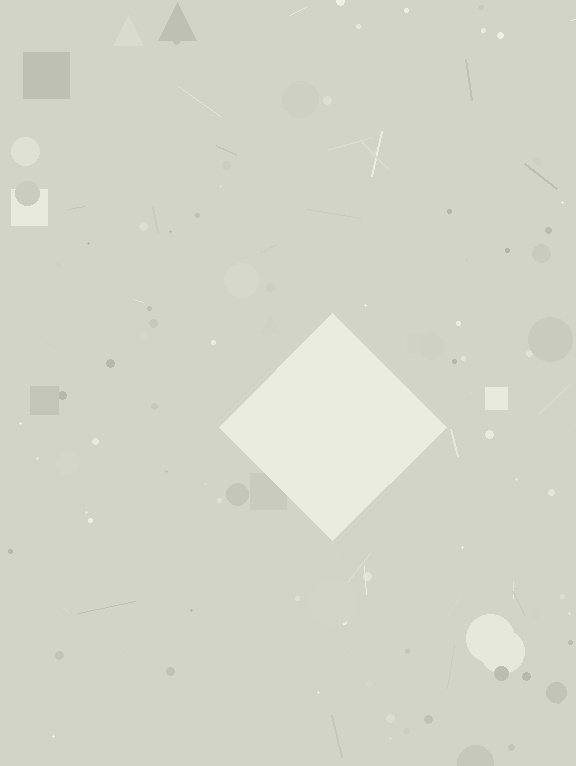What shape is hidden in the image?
A diamond is hidden in the image.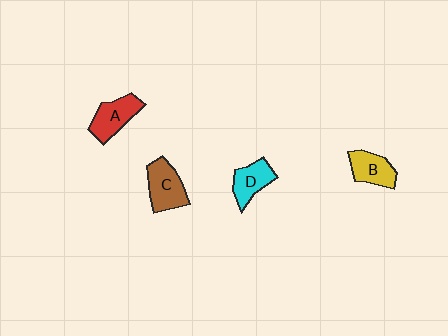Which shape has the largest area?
Shape C (brown).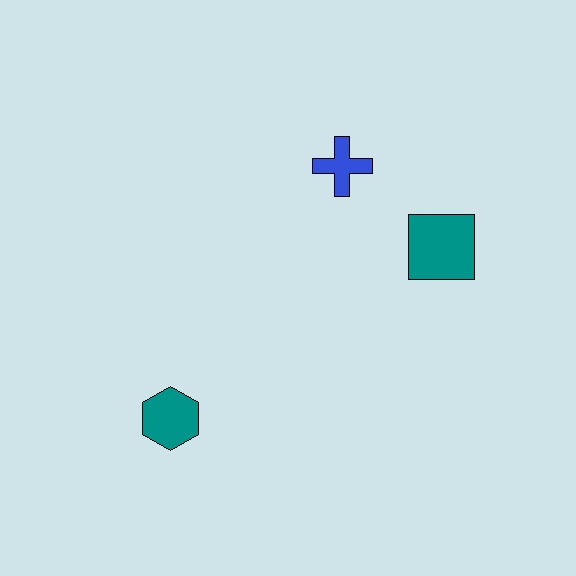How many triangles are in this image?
There are no triangles.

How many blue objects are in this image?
There is 1 blue object.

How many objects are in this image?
There are 3 objects.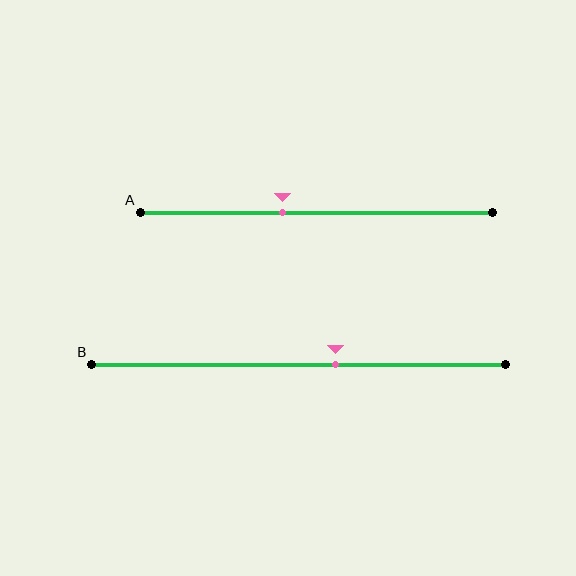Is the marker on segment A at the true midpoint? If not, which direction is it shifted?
No, the marker on segment A is shifted to the left by about 10% of the segment length.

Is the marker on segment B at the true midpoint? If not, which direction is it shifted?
No, the marker on segment B is shifted to the right by about 9% of the segment length.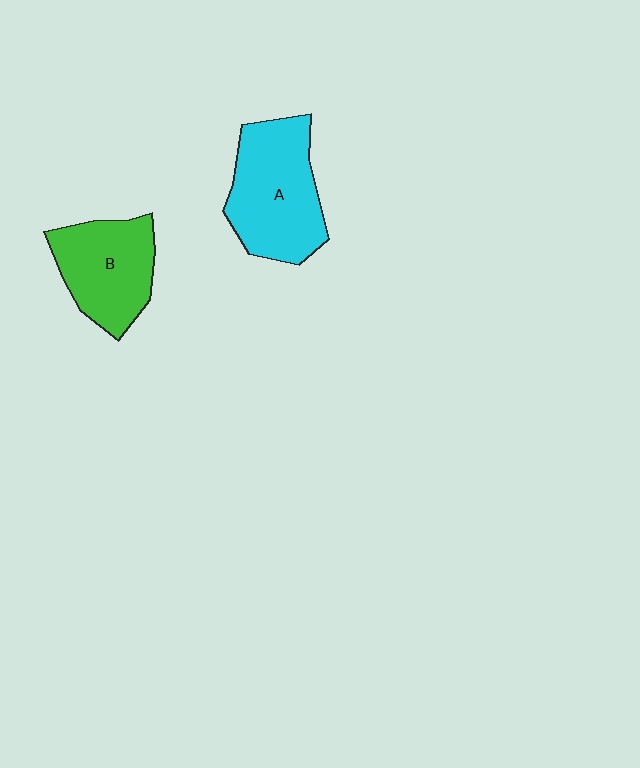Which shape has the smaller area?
Shape B (green).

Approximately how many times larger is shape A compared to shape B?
Approximately 1.2 times.